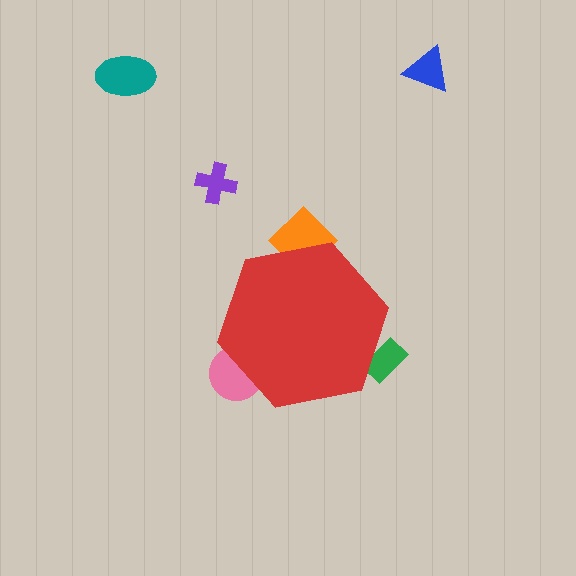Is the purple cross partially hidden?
No, the purple cross is fully visible.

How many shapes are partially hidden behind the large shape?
3 shapes are partially hidden.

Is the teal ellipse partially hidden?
No, the teal ellipse is fully visible.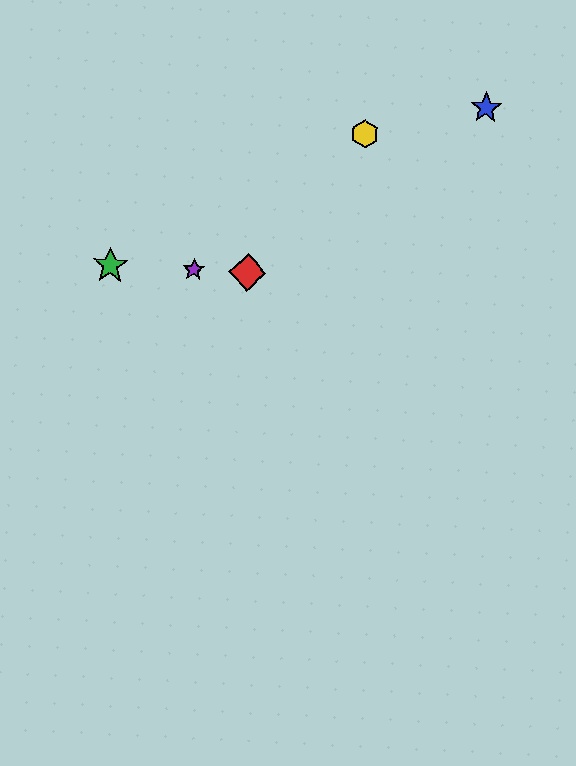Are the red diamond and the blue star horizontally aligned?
No, the red diamond is at y≈272 and the blue star is at y≈108.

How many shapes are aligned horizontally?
3 shapes (the red diamond, the green star, the purple star) are aligned horizontally.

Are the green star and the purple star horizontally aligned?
Yes, both are at y≈266.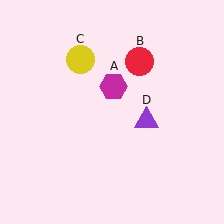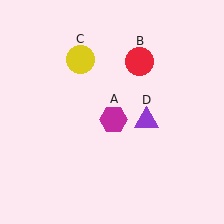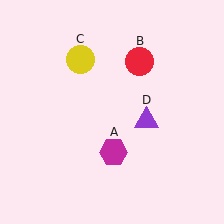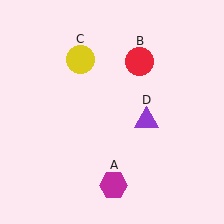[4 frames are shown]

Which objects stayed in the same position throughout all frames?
Red circle (object B) and yellow circle (object C) and purple triangle (object D) remained stationary.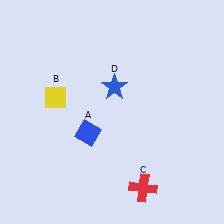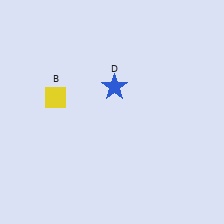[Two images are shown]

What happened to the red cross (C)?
The red cross (C) was removed in Image 2. It was in the bottom-right area of Image 1.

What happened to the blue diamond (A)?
The blue diamond (A) was removed in Image 2. It was in the bottom-left area of Image 1.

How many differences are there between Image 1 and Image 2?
There are 2 differences between the two images.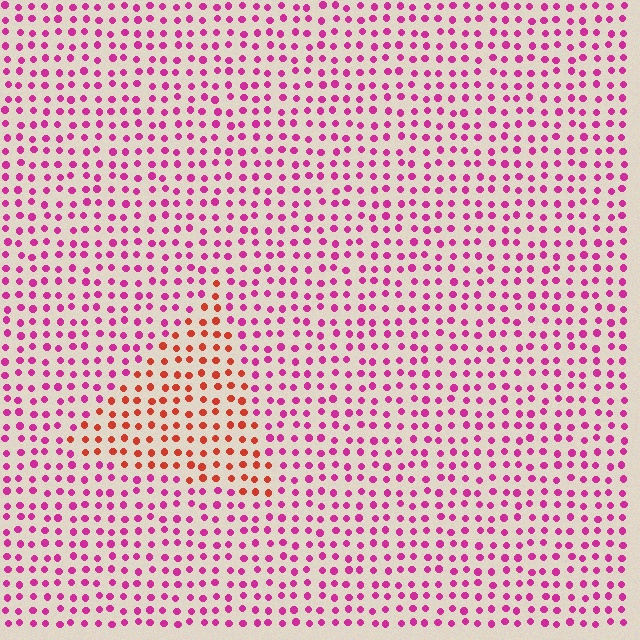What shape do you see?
I see a triangle.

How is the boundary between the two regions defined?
The boundary is defined purely by a slight shift in hue (about 47 degrees). Spacing, size, and orientation are identical on both sides.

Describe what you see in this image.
The image is filled with small magenta elements in a uniform arrangement. A triangle-shaped region is visible where the elements are tinted to a slightly different hue, forming a subtle color boundary.